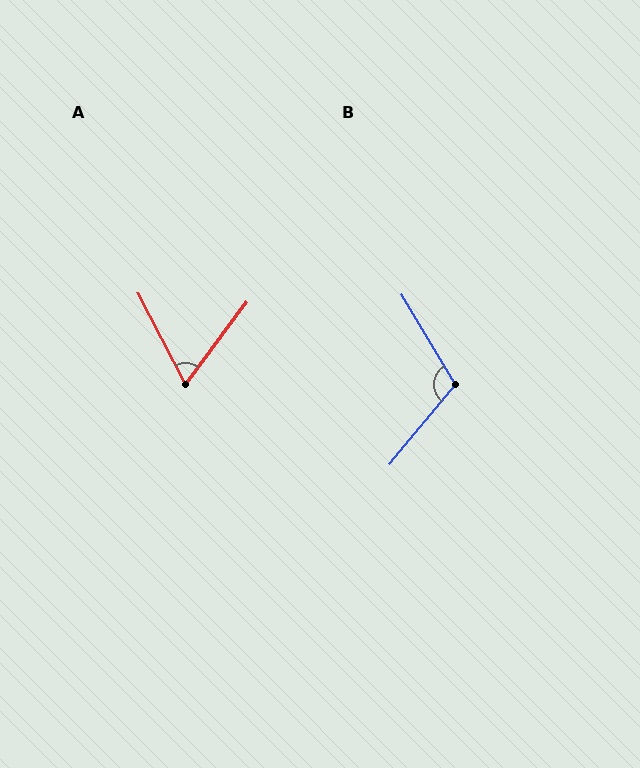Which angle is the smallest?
A, at approximately 64 degrees.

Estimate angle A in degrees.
Approximately 64 degrees.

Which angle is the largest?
B, at approximately 110 degrees.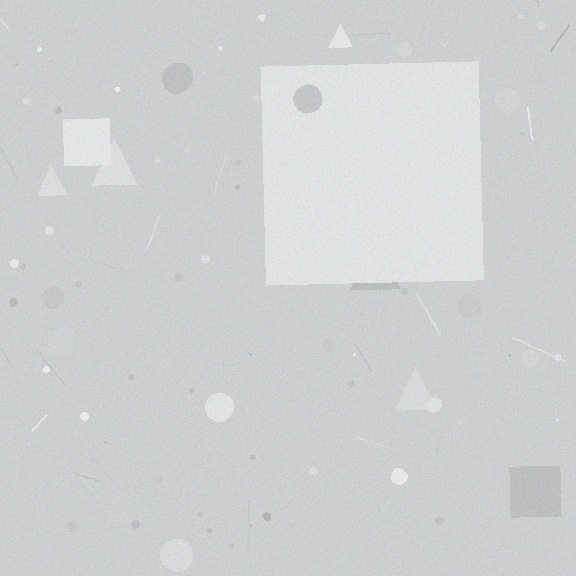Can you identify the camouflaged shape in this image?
The camouflaged shape is a square.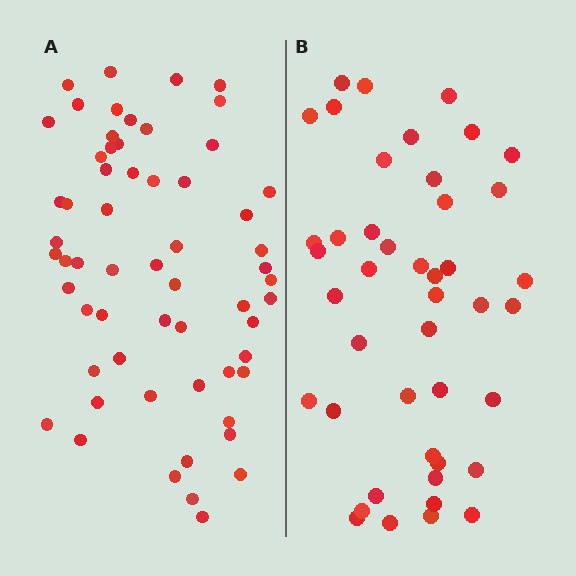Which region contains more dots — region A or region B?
Region A (the left region) has more dots.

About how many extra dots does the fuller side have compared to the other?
Region A has approximately 15 more dots than region B.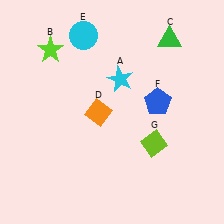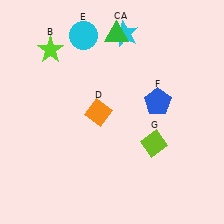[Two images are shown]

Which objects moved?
The objects that moved are: the cyan star (A), the green triangle (C).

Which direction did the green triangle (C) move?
The green triangle (C) moved left.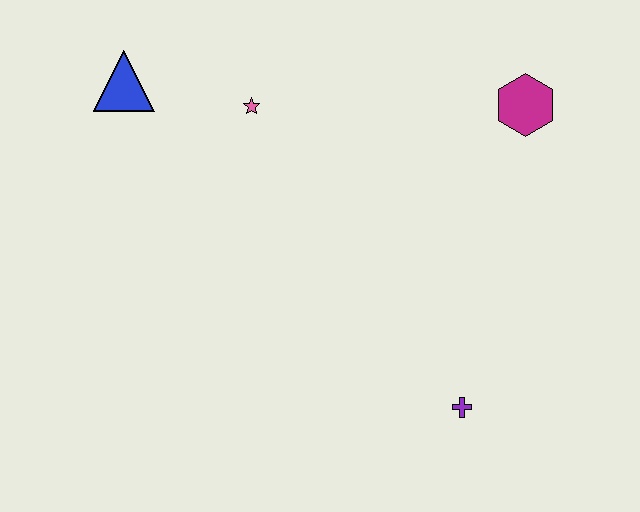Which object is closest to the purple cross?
The magenta hexagon is closest to the purple cross.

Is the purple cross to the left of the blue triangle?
No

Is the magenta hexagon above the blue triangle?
No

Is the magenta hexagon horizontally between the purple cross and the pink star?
No